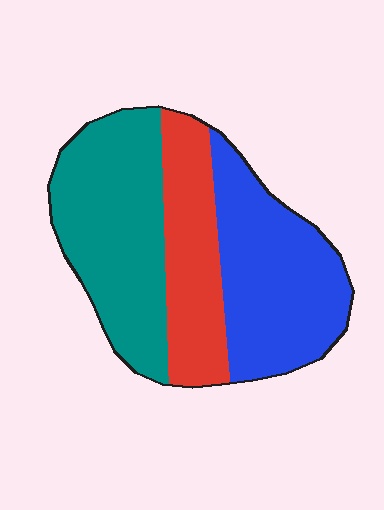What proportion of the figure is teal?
Teal covers roughly 40% of the figure.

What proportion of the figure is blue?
Blue takes up between a quarter and a half of the figure.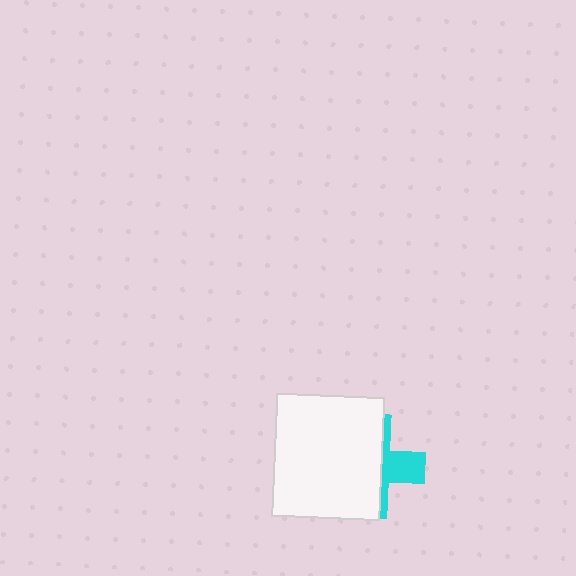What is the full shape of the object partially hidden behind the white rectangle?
The partially hidden object is a cyan cross.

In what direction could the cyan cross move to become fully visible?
The cyan cross could move right. That would shift it out from behind the white rectangle entirely.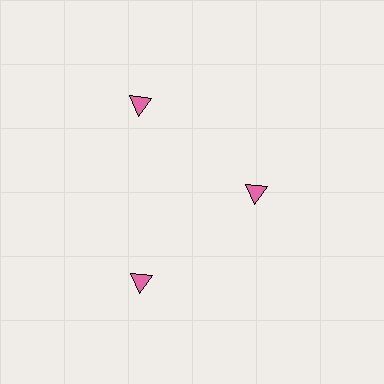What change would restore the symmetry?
The symmetry would be restored by moving it outward, back onto the ring so that all 3 triangles sit at equal angles and equal distance from the center.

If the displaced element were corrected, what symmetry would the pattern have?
It would have 3-fold rotational symmetry — the pattern would map onto itself every 120 degrees.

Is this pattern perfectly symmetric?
No. The 3 pink triangles are arranged in a ring, but one element near the 3 o'clock position is pulled inward toward the center, breaking the 3-fold rotational symmetry.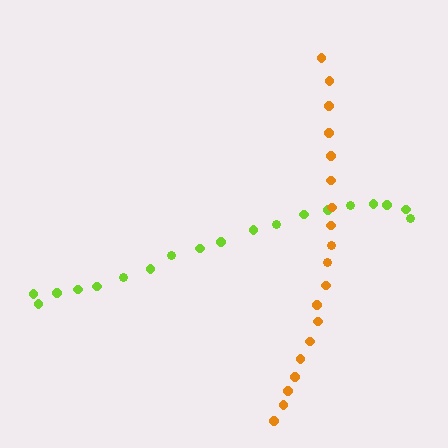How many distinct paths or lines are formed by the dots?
There are 2 distinct paths.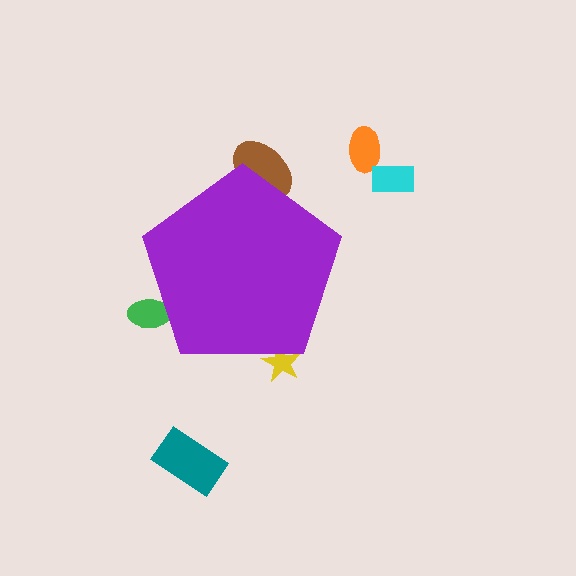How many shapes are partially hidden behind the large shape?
3 shapes are partially hidden.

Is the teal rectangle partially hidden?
No, the teal rectangle is fully visible.